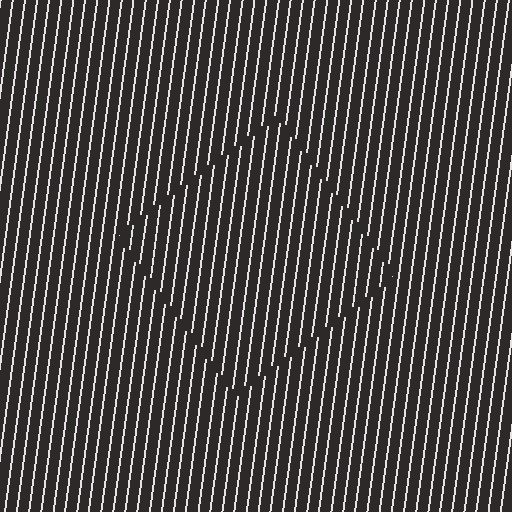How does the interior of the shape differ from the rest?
The interior of the shape contains the same grating, shifted by half a period — the contour is defined by the phase discontinuity where line-ends from the inner and outer gratings abut.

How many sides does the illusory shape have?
4 sides — the line-ends trace a square.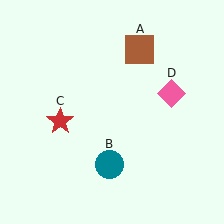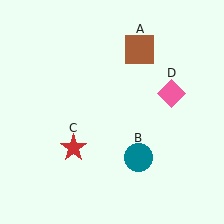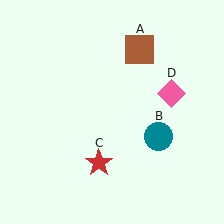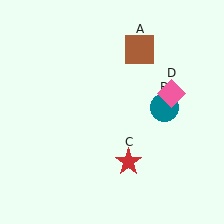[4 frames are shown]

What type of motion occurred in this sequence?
The teal circle (object B), red star (object C) rotated counterclockwise around the center of the scene.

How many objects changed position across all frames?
2 objects changed position: teal circle (object B), red star (object C).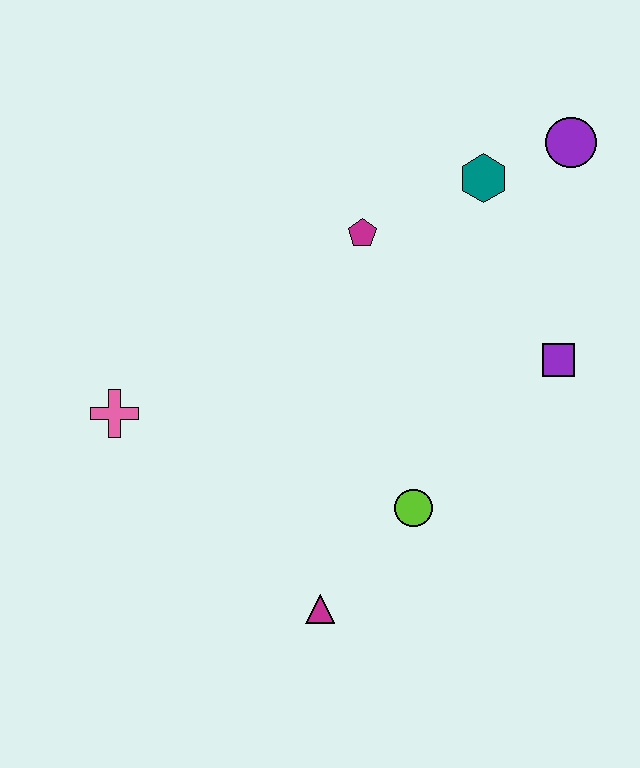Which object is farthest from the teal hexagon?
The magenta triangle is farthest from the teal hexagon.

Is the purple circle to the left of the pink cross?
No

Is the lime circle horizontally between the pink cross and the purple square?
Yes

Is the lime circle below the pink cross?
Yes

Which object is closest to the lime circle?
The magenta triangle is closest to the lime circle.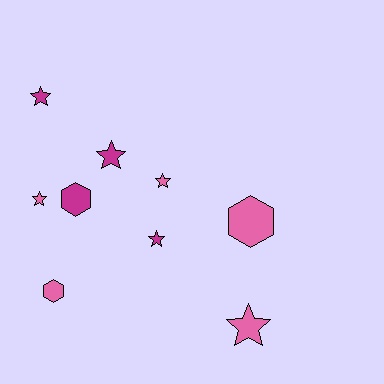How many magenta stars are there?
There are 3 magenta stars.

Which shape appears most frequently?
Star, with 6 objects.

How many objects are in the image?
There are 9 objects.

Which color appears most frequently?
Pink, with 5 objects.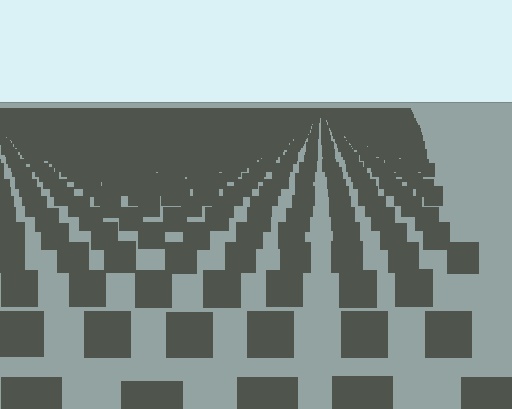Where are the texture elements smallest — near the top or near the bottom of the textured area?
Near the top.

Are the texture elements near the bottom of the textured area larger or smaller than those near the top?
Larger. Near the bottom, elements are closer to the viewer and appear at a bigger on-screen size.